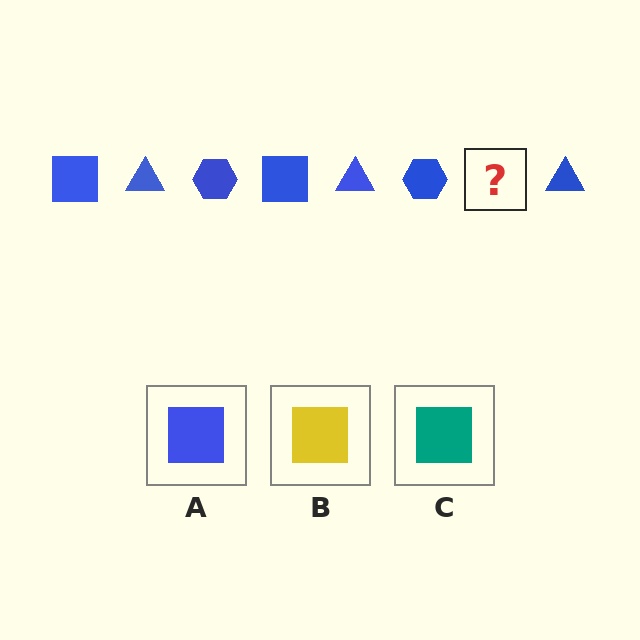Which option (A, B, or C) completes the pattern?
A.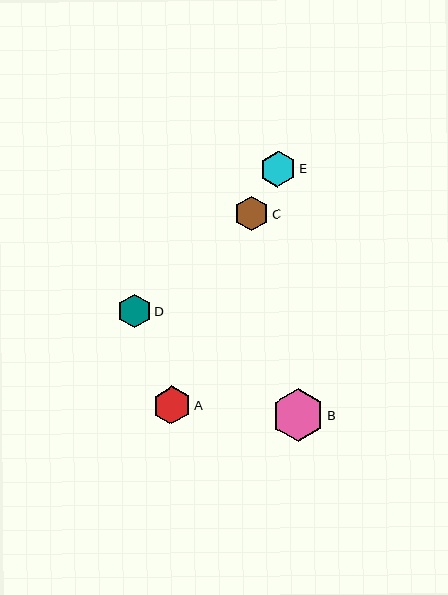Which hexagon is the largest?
Hexagon B is the largest with a size of approximately 52 pixels.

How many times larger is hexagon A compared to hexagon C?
Hexagon A is approximately 1.1 times the size of hexagon C.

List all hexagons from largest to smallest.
From largest to smallest: B, A, E, C, D.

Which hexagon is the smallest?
Hexagon D is the smallest with a size of approximately 34 pixels.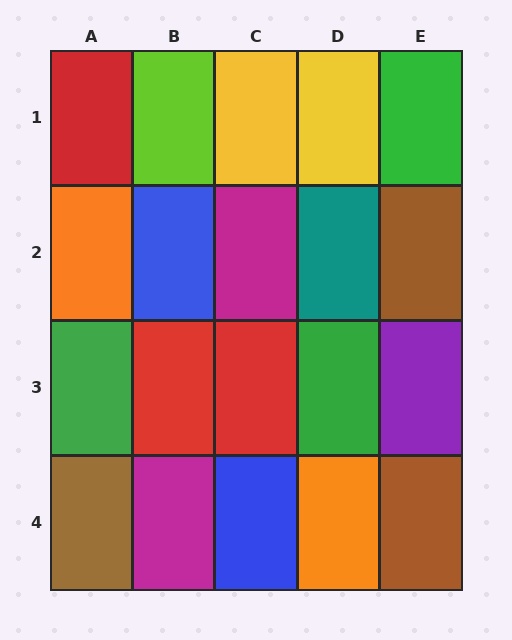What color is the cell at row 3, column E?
Purple.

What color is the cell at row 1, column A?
Red.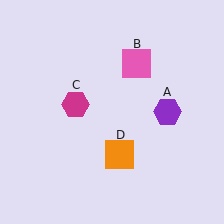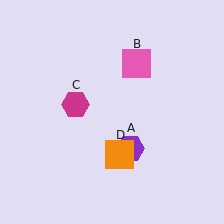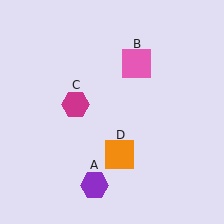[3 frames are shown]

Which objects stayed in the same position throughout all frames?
Pink square (object B) and magenta hexagon (object C) and orange square (object D) remained stationary.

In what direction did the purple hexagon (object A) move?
The purple hexagon (object A) moved down and to the left.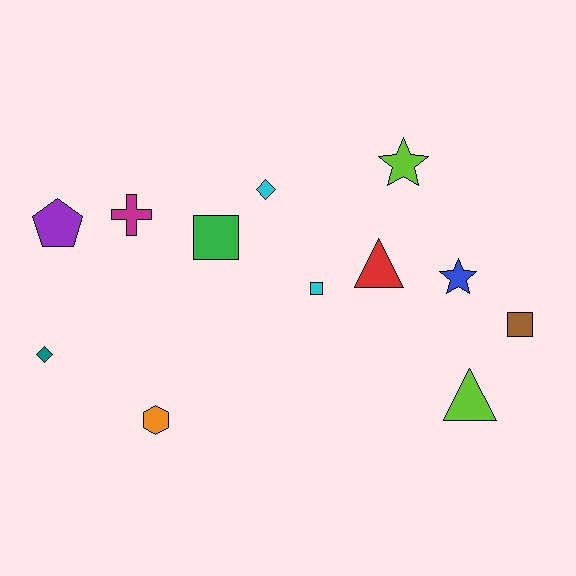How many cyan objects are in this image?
There are 2 cyan objects.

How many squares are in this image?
There are 3 squares.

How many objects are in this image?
There are 12 objects.